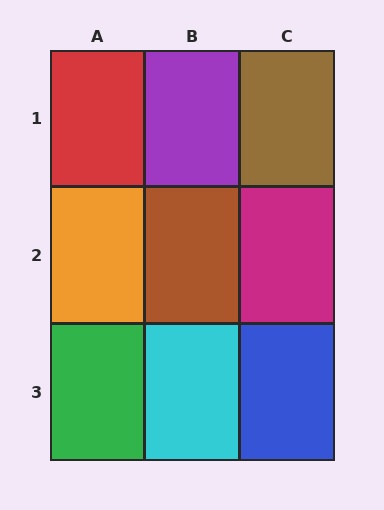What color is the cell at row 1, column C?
Brown.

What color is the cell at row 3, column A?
Green.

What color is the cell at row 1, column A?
Red.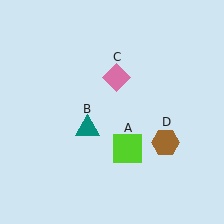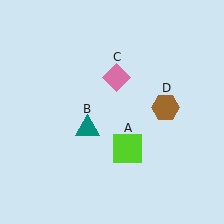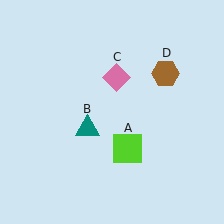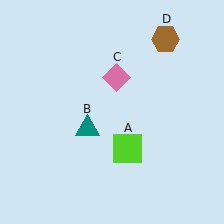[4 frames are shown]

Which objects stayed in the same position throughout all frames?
Lime square (object A) and teal triangle (object B) and pink diamond (object C) remained stationary.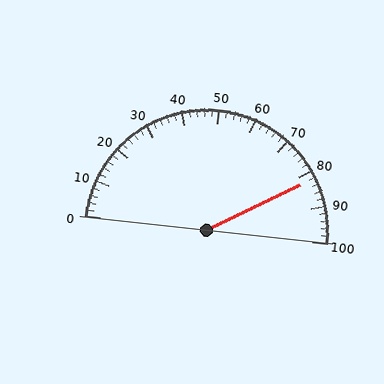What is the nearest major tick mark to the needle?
The nearest major tick mark is 80.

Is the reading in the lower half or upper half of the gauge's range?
The reading is in the upper half of the range (0 to 100).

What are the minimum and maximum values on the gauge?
The gauge ranges from 0 to 100.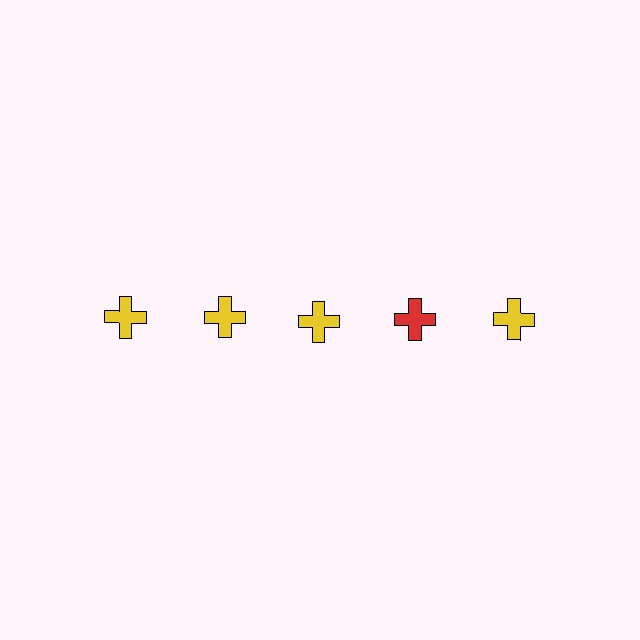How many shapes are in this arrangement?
There are 5 shapes arranged in a grid pattern.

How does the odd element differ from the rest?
It has a different color: red instead of yellow.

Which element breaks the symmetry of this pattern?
The red cross in the top row, second from right column breaks the symmetry. All other shapes are yellow crosses.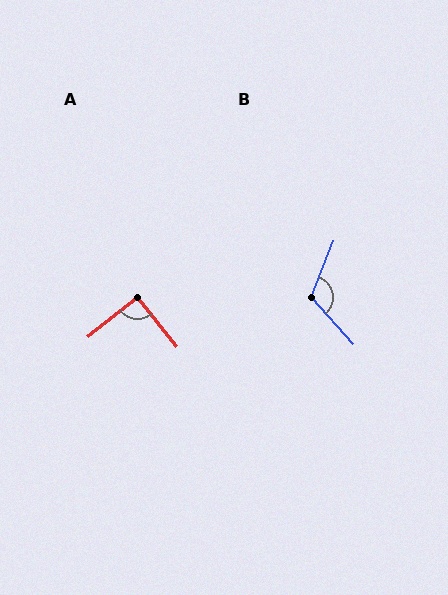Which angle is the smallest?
A, at approximately 91 degrees.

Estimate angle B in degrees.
Approximately 117 degrees.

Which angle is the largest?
B, at approximately 117 degrees.